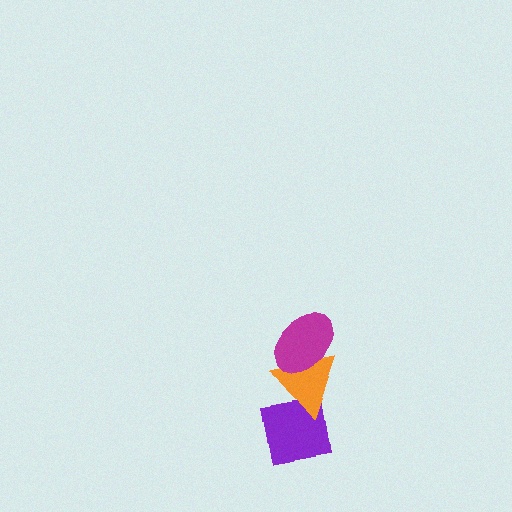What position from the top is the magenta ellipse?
The magenta ellipse is 1st from the top.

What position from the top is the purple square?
The purple square is 3rd from the top.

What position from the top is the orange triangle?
The orange triangle is 2nd from the top.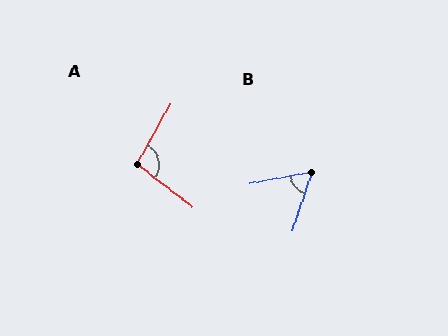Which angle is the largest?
A, at approximately 99 degrees.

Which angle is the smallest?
B, at approximately 62 degrees.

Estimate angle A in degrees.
Approximately 99 degrees.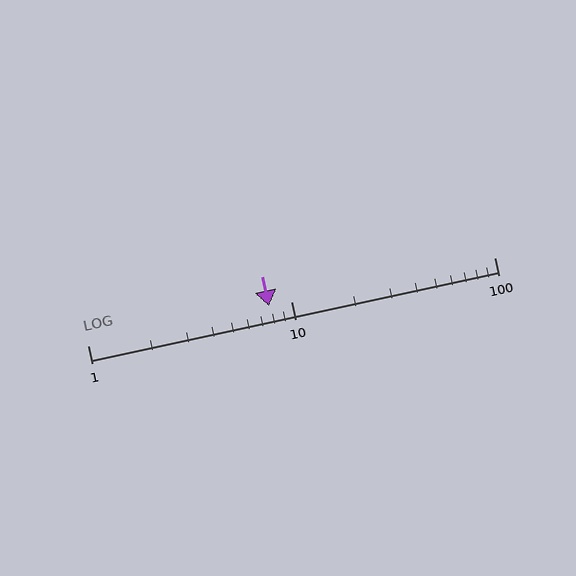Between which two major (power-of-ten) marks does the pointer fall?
The pointer is between 1 and 10.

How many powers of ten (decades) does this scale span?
The scale spans 2 decades, from 1 to 100.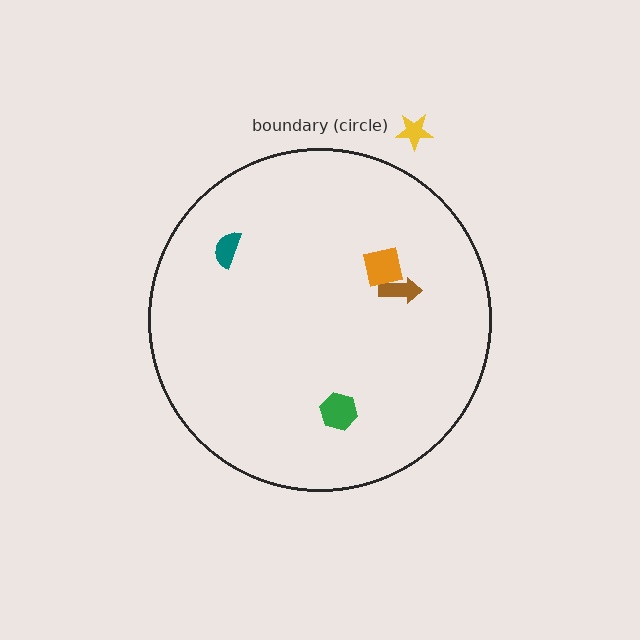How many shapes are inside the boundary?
4 inside, 1 outside.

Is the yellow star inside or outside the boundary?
Outside.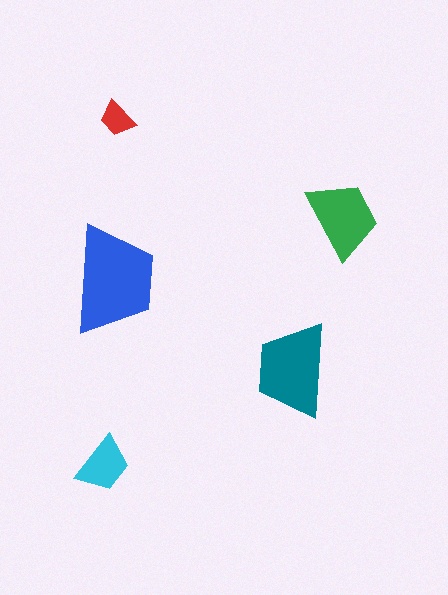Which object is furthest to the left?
The cyan trapezoid is leftmost.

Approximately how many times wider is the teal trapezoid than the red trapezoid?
About 2.5 times wider.